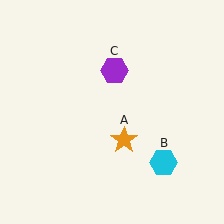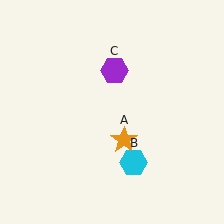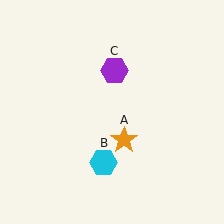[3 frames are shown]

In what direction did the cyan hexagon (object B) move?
The cyan hexagon (object B) moved left.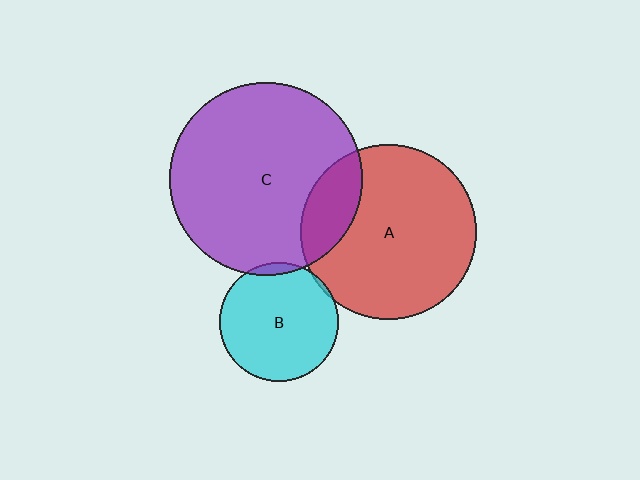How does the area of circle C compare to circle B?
Approximately 2.6 times.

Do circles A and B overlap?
Yes.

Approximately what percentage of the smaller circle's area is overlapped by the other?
Approximately 5%.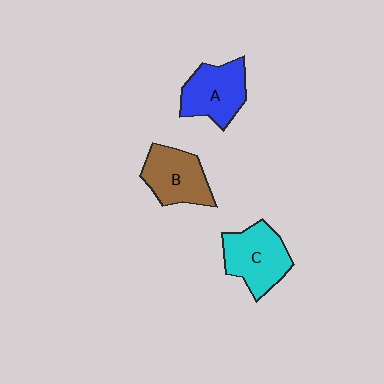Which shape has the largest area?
Shape C (cyan).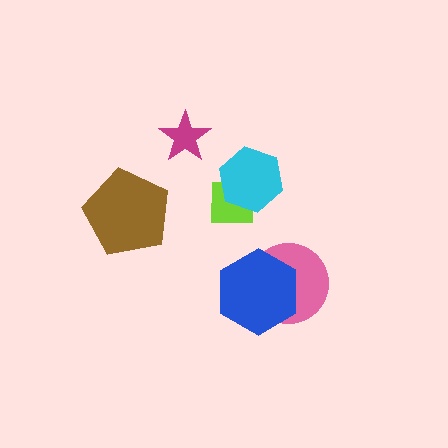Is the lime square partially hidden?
Yes, it is partially covered by another shape.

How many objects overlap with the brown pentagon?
0 objects overlap with the brown pentagon.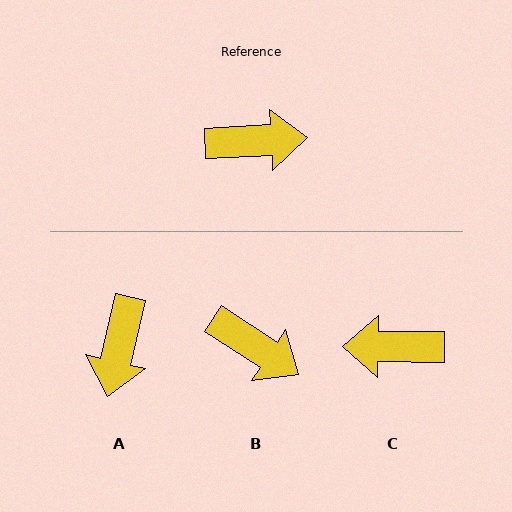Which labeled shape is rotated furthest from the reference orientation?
C, about 176 degrees away.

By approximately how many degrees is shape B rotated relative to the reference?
Approximately 36 degrees clockwise.